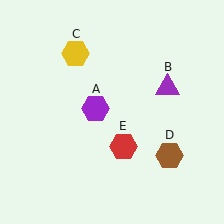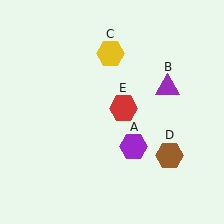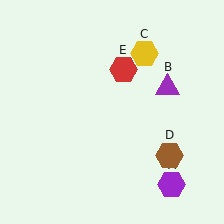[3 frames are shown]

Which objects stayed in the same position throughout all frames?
Purple triangle (object B) and brown hexagon (object D) remained stationary.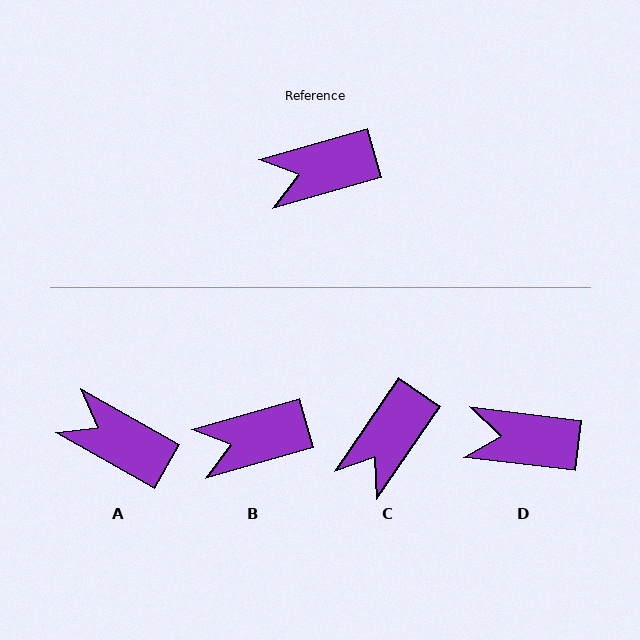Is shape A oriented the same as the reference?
No, it is off by about 46 degrees.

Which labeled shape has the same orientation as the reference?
B.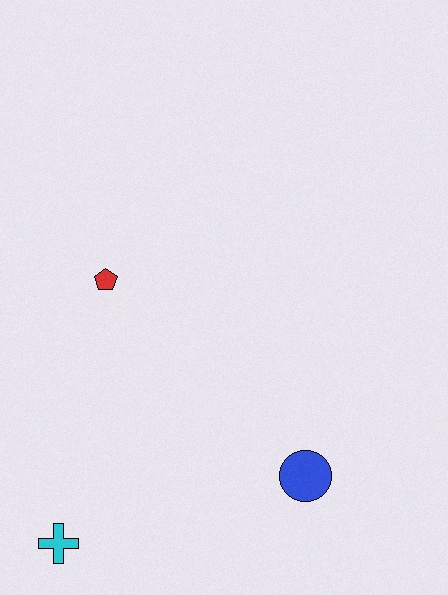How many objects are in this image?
There are 3 objects.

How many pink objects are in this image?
There are no pink objects.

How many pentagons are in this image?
There is 1 pentagon.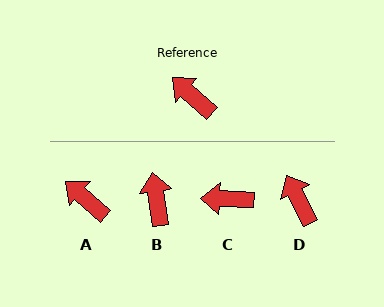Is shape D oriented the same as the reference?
No, it is off by about 22 degrees.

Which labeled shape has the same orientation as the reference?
A.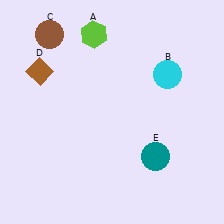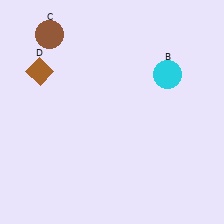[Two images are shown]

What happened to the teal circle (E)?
The teal circle (E) was removed in Image 2. It was in the bottom-right area of Image 1.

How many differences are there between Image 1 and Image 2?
There are 2 differences between the two images.